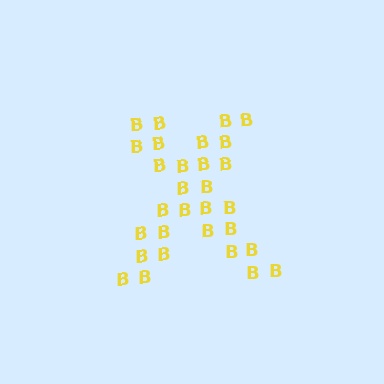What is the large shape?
The large shape is the letter X.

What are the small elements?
The small elements are letter B's.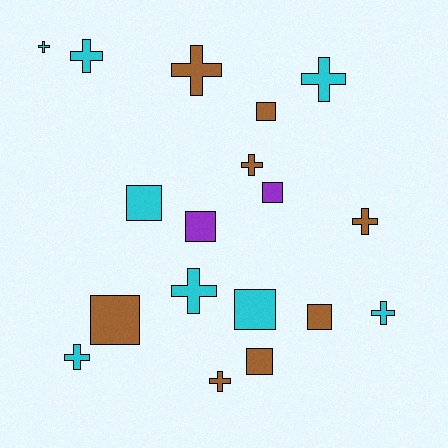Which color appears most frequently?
Cyan, with 8 objects.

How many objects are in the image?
There are 18 objects.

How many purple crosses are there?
There are no purple crosses.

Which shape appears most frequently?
Cross, with 10 objects.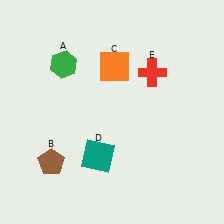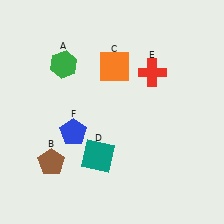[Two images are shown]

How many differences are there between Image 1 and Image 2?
There is 1 difference between the two images.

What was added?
A blue pentagon (F) was added in Image 2.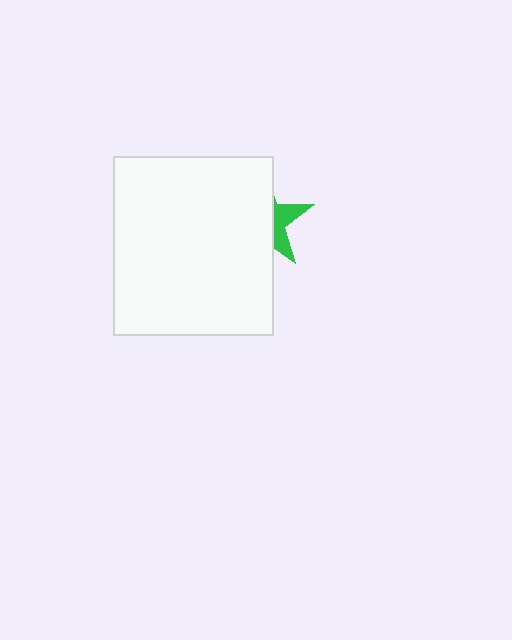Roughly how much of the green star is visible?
A small part of it is visible (roughly 32%).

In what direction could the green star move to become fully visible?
The green star could move right. That would shift it out from behind the white rectangle entirely.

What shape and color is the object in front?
The object in front is a white rectangle.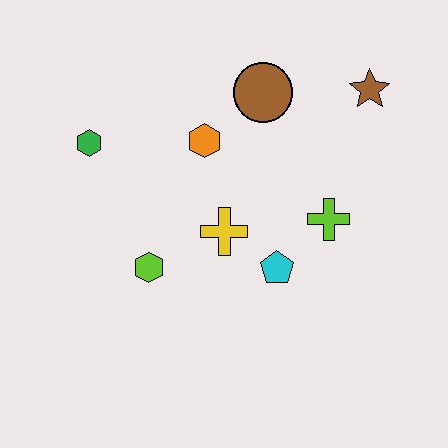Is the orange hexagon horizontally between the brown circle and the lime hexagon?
Yes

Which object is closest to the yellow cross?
The cyan pentagon is closest to the yellow cross.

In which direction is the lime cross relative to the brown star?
The lime cross is below the brown star.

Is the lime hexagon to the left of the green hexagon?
No